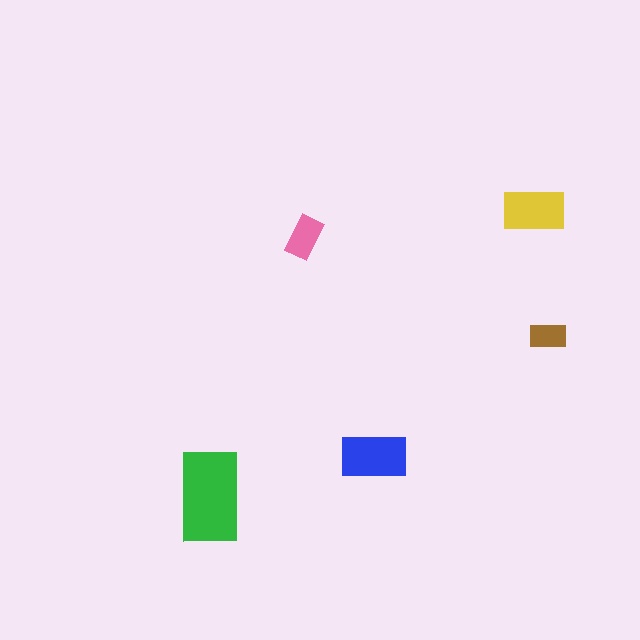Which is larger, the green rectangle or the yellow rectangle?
The green one.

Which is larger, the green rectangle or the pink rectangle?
The green one.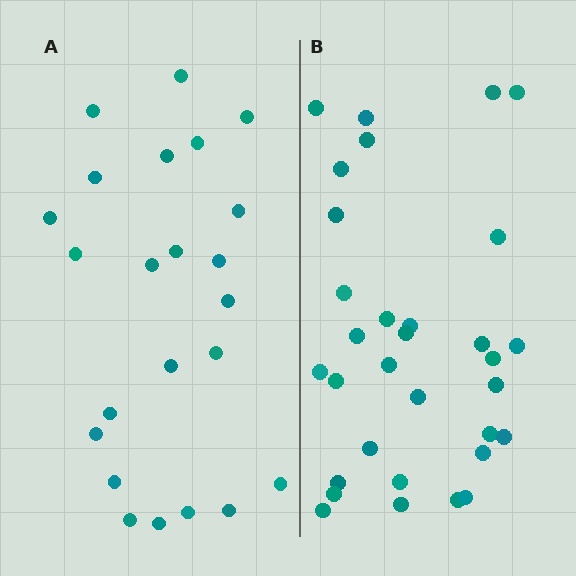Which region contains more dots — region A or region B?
Region B (the right region) has more dots.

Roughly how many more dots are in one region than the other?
Region B has roughly 8 or so more dots than region A.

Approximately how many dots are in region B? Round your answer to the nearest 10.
About 30 dots. (The exact count is 32, which rounds to 30.)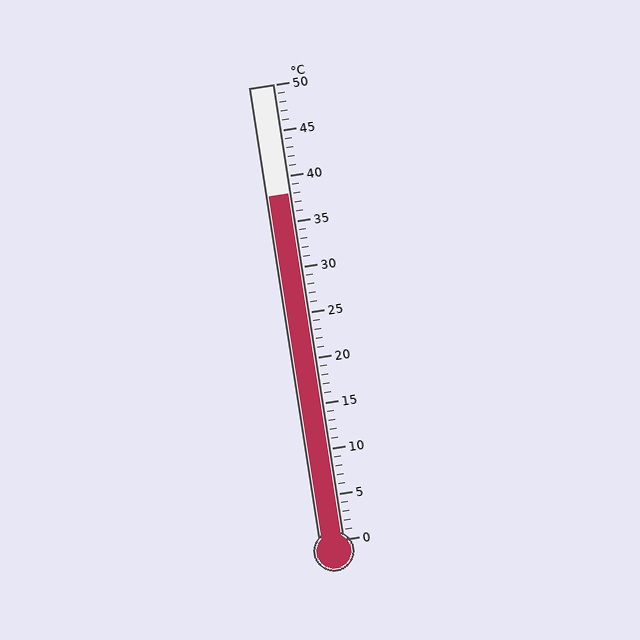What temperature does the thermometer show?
The thermometer shows approximately 38°C.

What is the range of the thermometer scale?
The thermometer scale ranges from 0°C to 50°C.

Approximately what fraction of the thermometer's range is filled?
The thermometer is filled to approximately 75% of its range.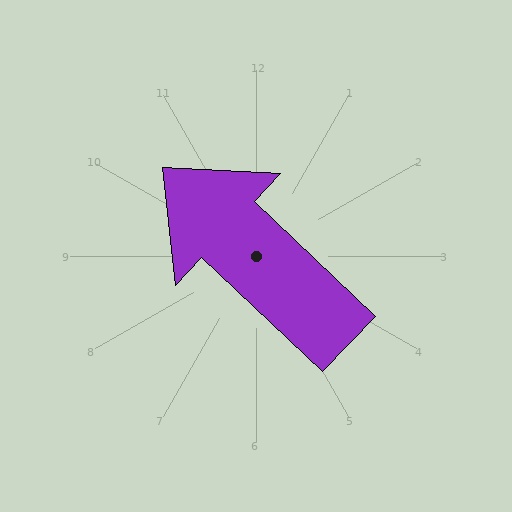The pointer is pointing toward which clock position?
Roughly 10 o'clock.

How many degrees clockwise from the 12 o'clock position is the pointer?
Approximately 313 degrees.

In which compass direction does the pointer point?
Northwest.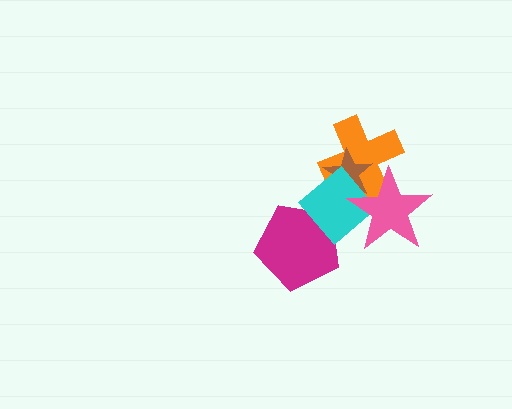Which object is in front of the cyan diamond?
The pink star is in front of the cyan diamond.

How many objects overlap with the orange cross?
3 objects overlap with the orange cross.